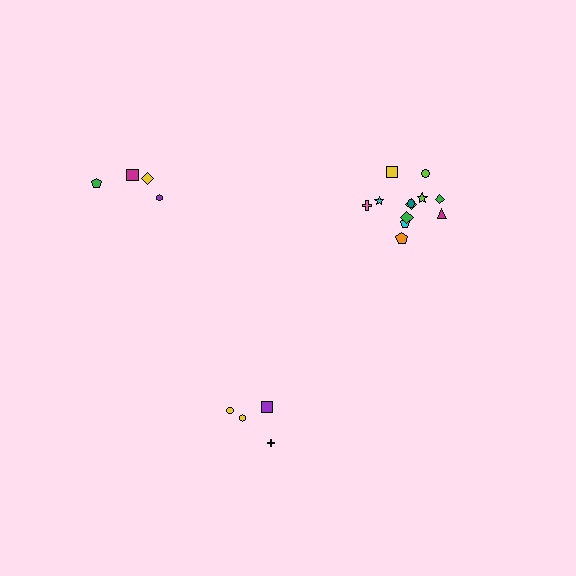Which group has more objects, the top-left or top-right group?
The top-right group.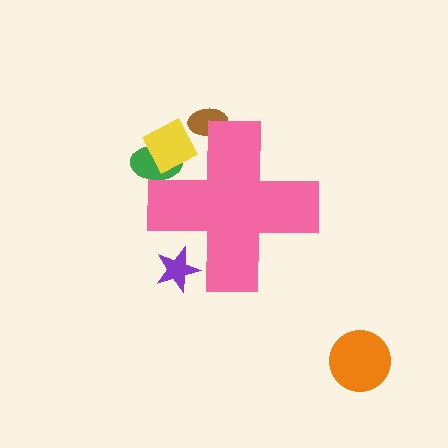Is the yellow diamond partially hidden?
Yes, the yellow diamond is partially hidden behind the pink cross.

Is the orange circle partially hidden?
No, the orange circle is fully visible.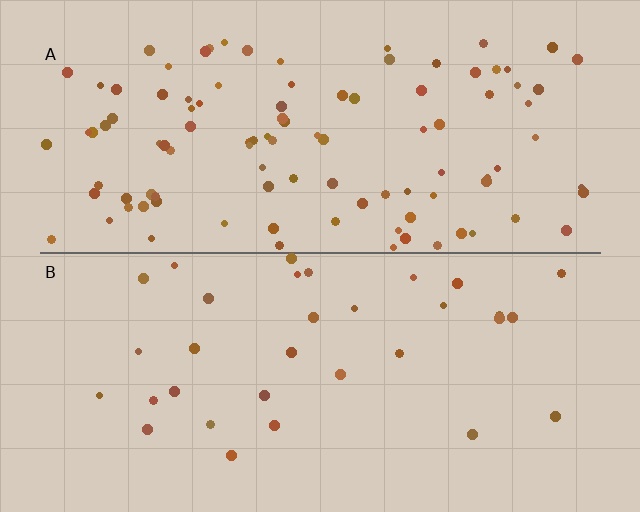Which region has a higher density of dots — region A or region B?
A (the top).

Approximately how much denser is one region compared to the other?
Approximately 3.2× — region A over region B.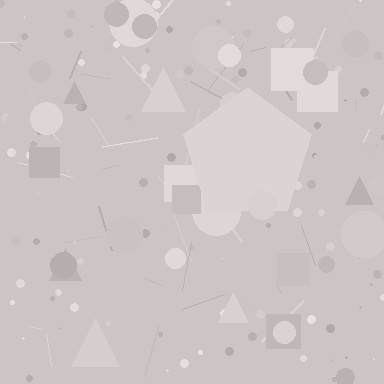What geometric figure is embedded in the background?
A pentagon is embedded in the background.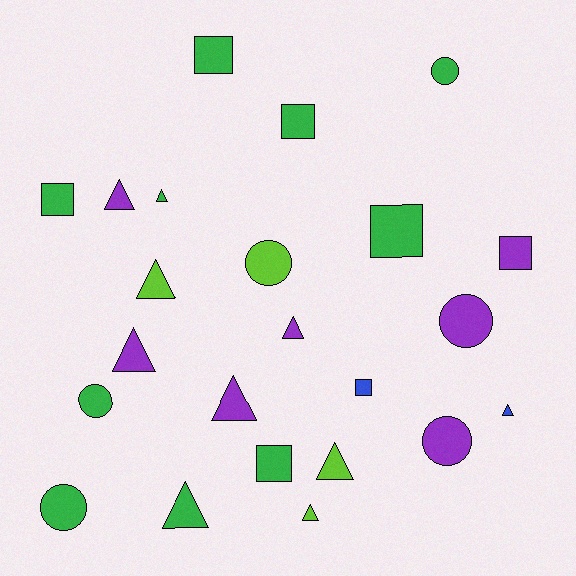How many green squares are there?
There are 5 green squares.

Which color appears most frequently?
Green, with 10 objects.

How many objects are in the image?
There are 23 objects.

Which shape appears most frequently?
Triangle, with 10 objects.